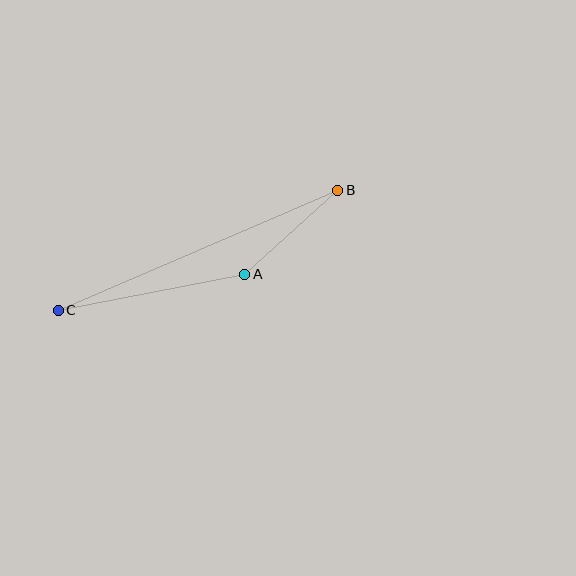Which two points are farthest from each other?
Points B and C are farthest from each other.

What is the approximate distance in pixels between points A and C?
The distance between A and C is approximately 190 pixels.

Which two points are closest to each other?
Points A and B are closest to each other.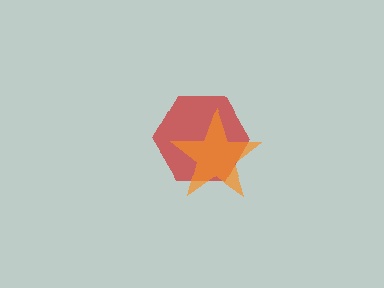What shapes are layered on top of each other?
The layered shapes are: a red hexagon, an orange star.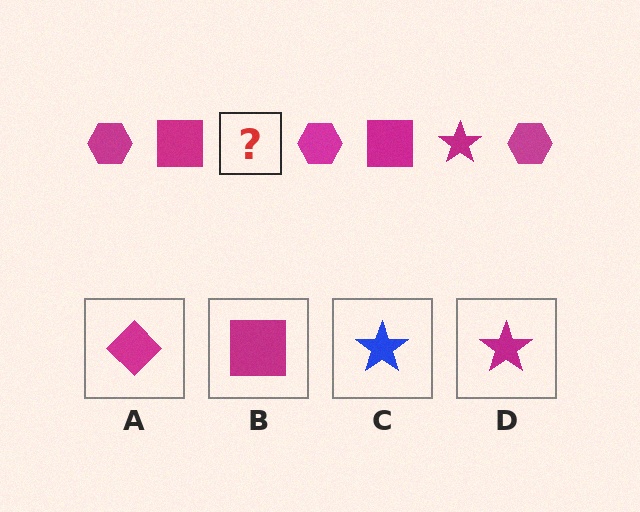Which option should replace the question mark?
Option D.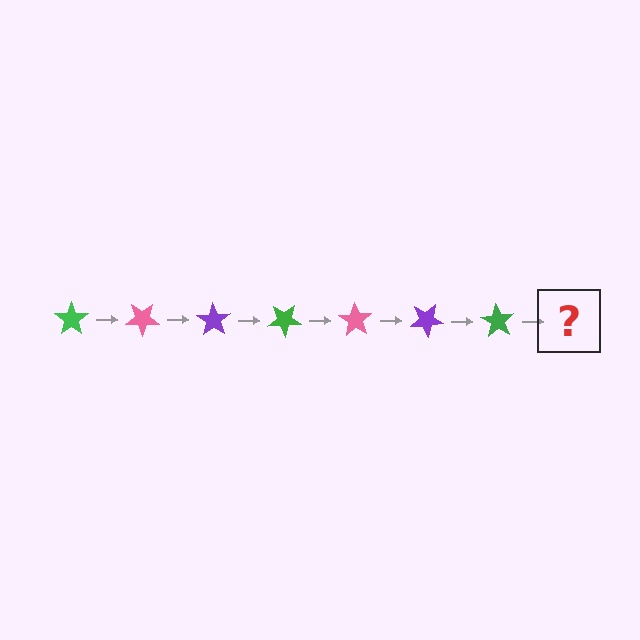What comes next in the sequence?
The next element should be a pink star, rotated 245 degrees from the start.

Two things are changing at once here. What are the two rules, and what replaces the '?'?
The two rules are that it rotates 35 degrees each step and the color cycles through green, pink, and purple. The '?' should be a pink star, rotated 245 degrees from the start.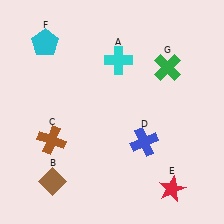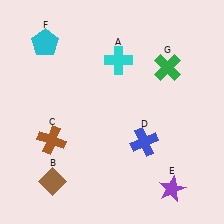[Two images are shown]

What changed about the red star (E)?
In Image 1, E is red. In Image 2, it changed to purple.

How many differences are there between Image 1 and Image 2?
There is 1 difference between the two images.